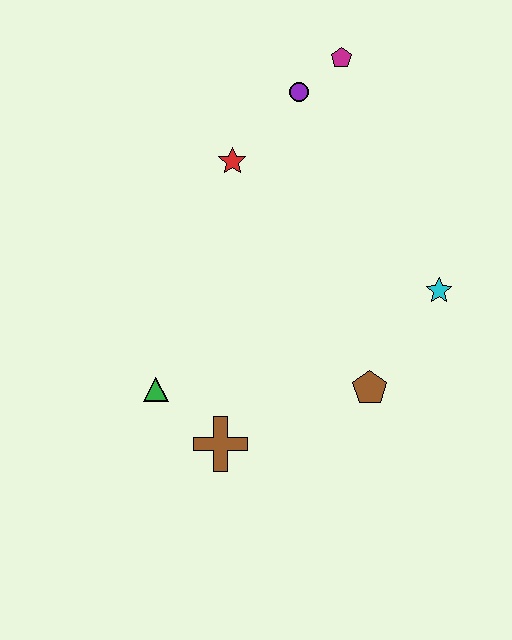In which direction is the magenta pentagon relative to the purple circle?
The magenta pentagon is to the right of the purple circle.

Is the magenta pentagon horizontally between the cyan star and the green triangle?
Yes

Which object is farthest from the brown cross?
The magenta pentagon is farthest from the brown cross.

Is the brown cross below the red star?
Yes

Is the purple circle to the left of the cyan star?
Yes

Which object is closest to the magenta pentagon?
The purple circle is closest to the magenta pentagon.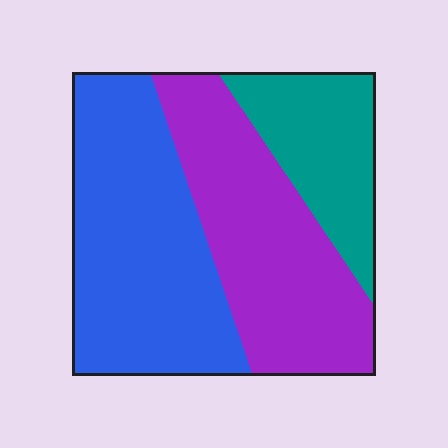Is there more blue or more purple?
Blue.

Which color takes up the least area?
Teal, at roughly 20%.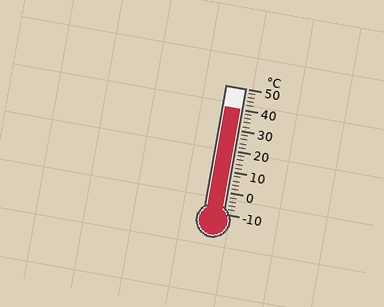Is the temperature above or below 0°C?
The temperature is above 0°C.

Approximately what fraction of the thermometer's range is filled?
The thermometer is filled to approximately 85% of its range.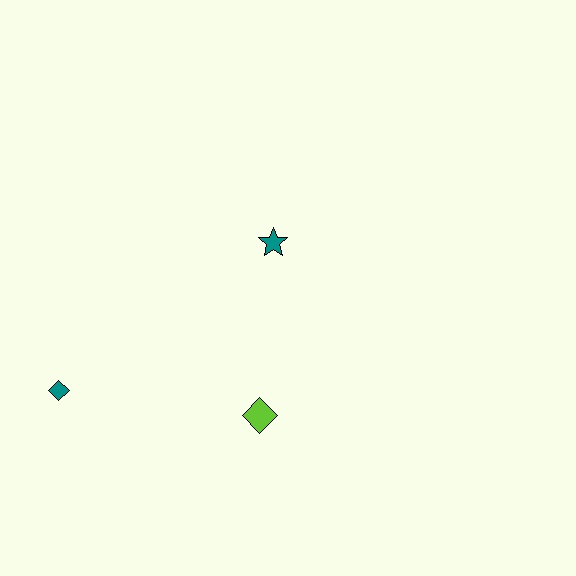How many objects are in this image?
There are 3 objects.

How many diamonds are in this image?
There are 2 diamonds.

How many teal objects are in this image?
There are 2 teal objects.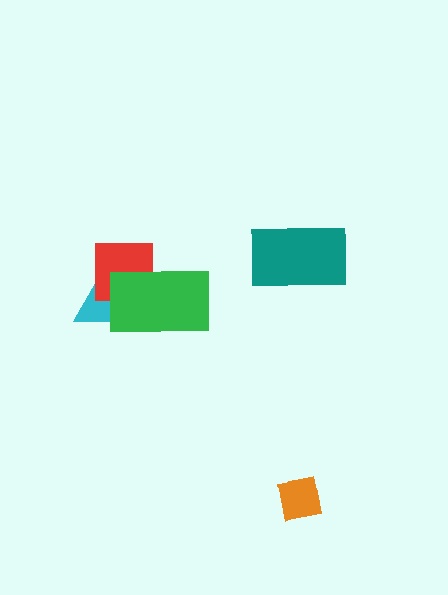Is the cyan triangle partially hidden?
Yes, it is partially covered by another shape.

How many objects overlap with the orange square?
0 objects overlap with the orange square.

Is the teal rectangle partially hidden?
No, no other shape covers it.